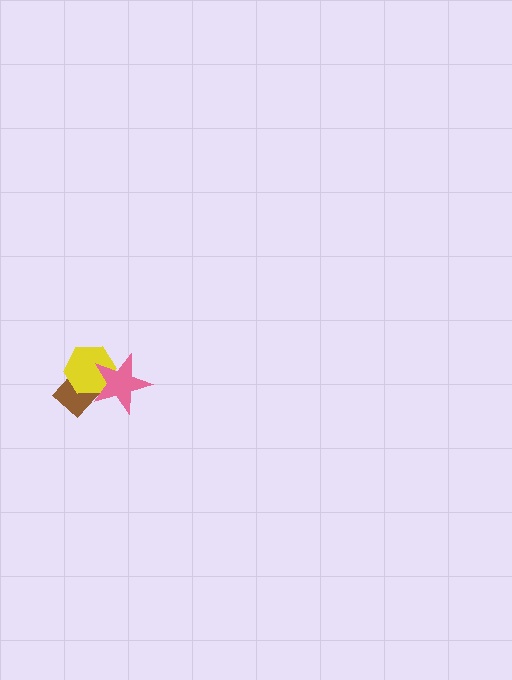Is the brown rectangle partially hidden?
Yes, it is partially covered by another shape.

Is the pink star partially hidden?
No, no other shape covers it.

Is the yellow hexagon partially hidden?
Yes, it is partially covered by another shape.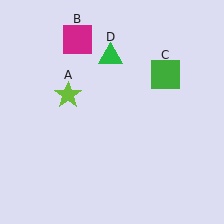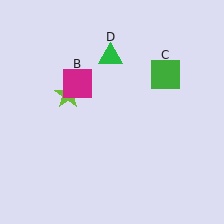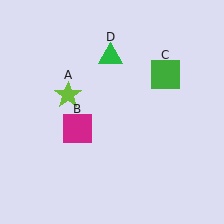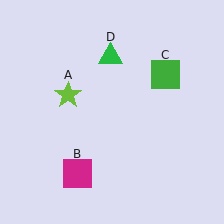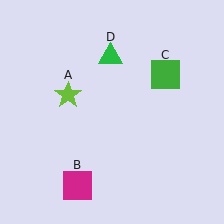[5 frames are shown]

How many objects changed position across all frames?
1 object changed position: magenta square (object B).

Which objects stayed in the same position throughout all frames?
Lime star (object A) and green square (object C) and green triangle (object D) remained stationary.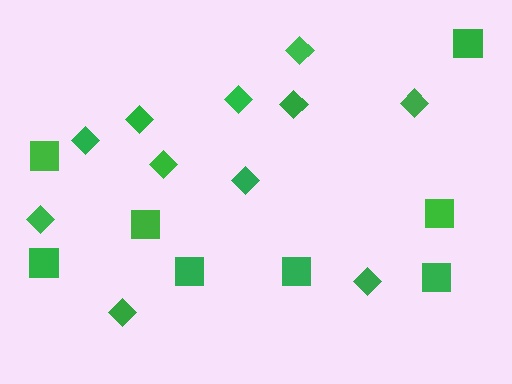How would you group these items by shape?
There are 2 groups: one group of squares (8) and one group of diamonds (11).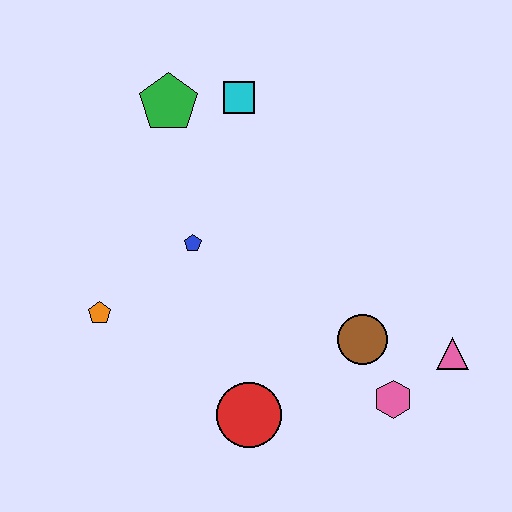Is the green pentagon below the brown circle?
No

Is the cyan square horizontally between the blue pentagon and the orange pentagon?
No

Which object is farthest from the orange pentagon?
The pink triangle is farthest from the orange pentagon.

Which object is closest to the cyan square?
The green pentagon is closest to the cyan square.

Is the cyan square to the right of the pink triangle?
No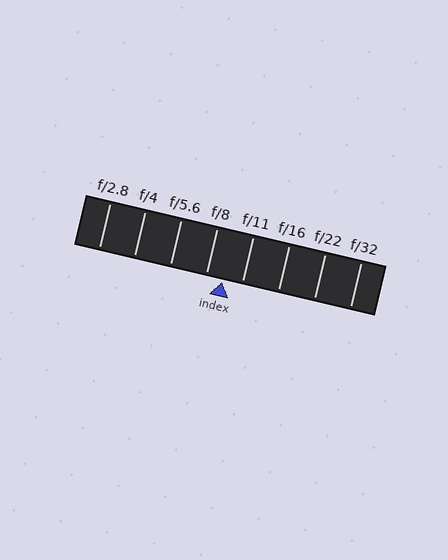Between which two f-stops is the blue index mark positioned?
The index mark is between f/8 and f/11.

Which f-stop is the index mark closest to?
The index mark is closest to f/8.